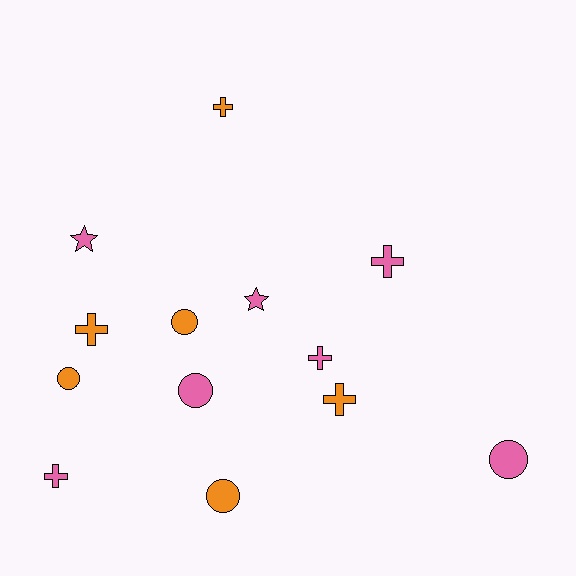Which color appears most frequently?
Pink, with 7 objects.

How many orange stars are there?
There are no orange stars.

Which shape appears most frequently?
Cross, with 6 objects.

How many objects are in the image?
There are 13 objects.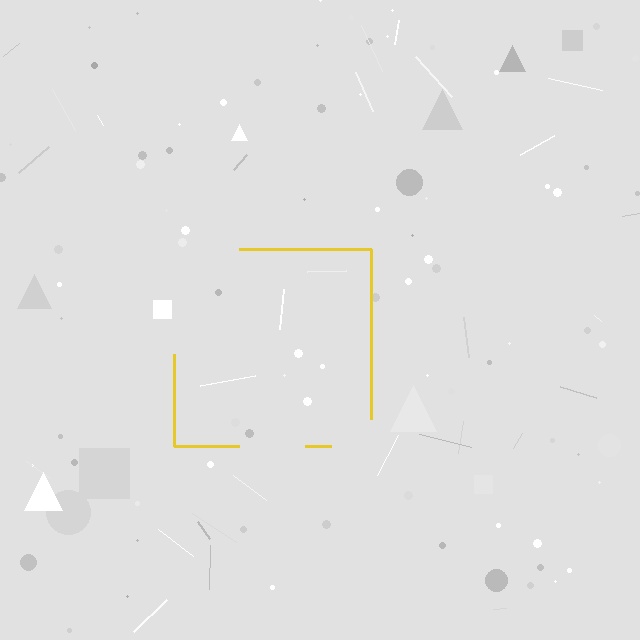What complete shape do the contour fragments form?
The contour fragments form a square.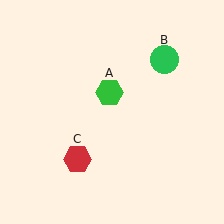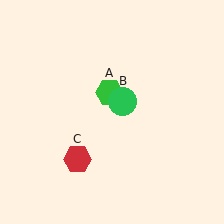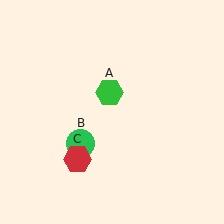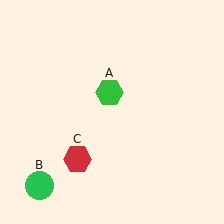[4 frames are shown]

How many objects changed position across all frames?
1 object changed position: green circle (object B).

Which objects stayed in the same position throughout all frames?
Green hexagon (object A) and red hexagon (object C) remained stationary.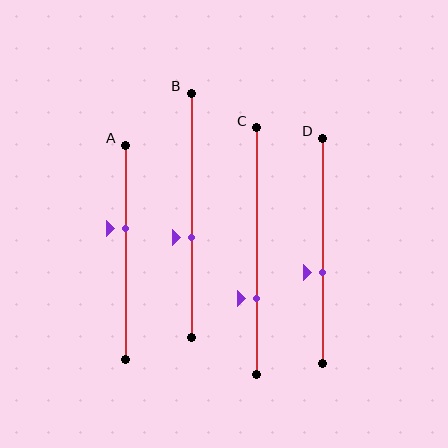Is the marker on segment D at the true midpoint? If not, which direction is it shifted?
No, the marker on segment D is shifted downward by about 9% of the segment length.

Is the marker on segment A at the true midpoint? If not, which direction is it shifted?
No, the marker on segment A is shifted upward by about 11% of the segment length.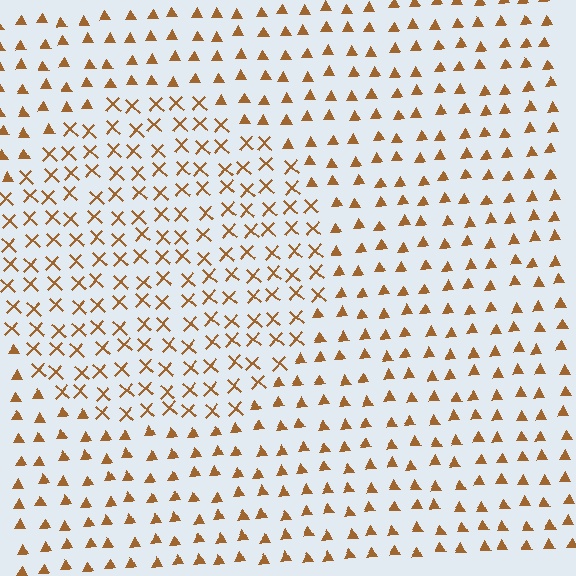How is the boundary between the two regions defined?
The boundary is defined by a change in element shape: X marks inside vs. triangles outside. All elements share the same color and spacing.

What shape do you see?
I see a circle.